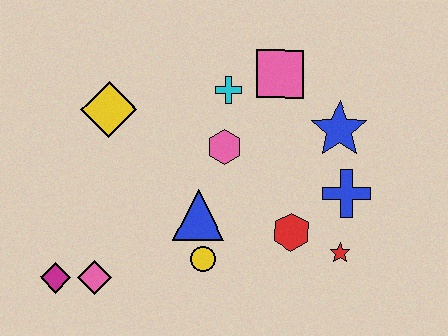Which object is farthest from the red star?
The magenta diamond is farthest from the red star.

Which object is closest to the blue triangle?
The yellow circle is closest to the blue triangle.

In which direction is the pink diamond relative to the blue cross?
The pink diamond is to the left of the blue cross.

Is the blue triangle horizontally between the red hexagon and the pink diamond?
Yes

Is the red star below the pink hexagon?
Yes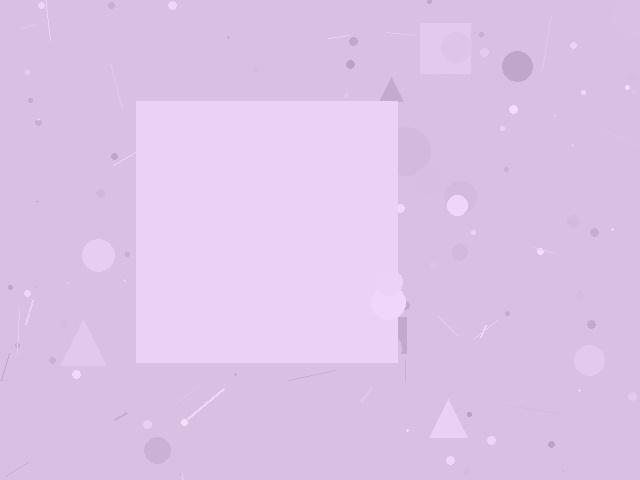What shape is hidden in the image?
A square is hidden in the image.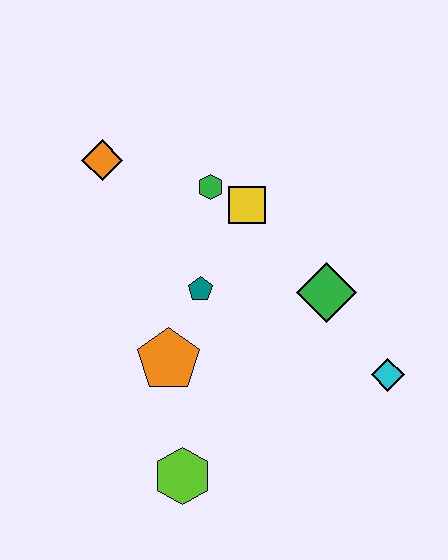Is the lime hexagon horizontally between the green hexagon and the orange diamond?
Yes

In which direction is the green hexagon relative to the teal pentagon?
The green hexagon is above the teal pentagon.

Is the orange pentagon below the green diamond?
Yes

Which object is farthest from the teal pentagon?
The cyan diamond is farthest from the teal pentagon.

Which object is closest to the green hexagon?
The yellow square is closest to the green hexagon.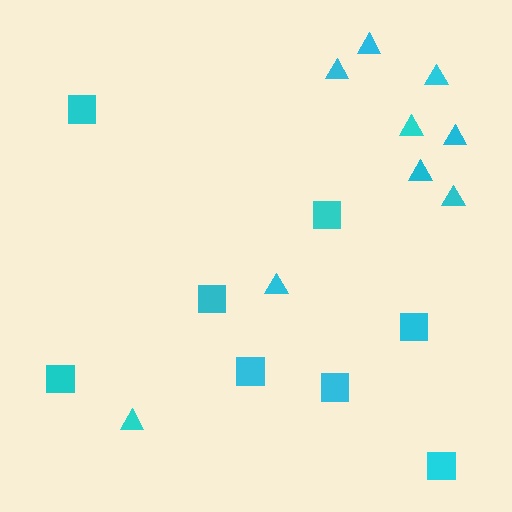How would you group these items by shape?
There are 2 groups: one group of triangles (9) and one group of squares (8).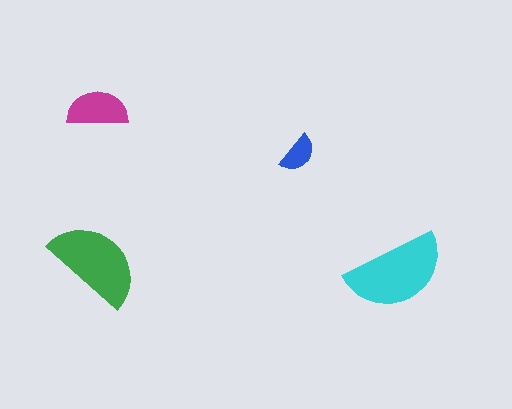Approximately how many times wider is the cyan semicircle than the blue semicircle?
About 2.5 times wider.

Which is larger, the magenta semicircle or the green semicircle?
The green one.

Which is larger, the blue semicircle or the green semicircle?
The green one.